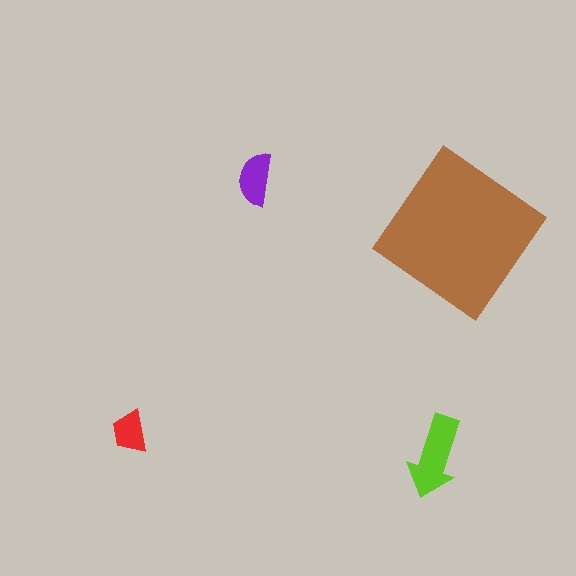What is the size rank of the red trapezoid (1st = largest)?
4th.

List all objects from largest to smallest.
The brown diamond, the lime arrow, the purple semicircle, the red trapezoid.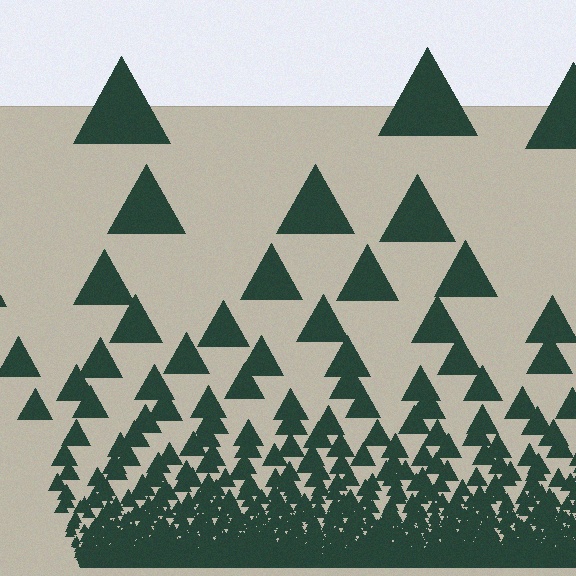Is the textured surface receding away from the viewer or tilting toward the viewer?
The surface appears to tilt toward the viewer. Texture elements get larger and sparser toward the top.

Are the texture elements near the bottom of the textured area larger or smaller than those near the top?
Smaller. The gradient is inverted — elements near the bottom are smaller and denser.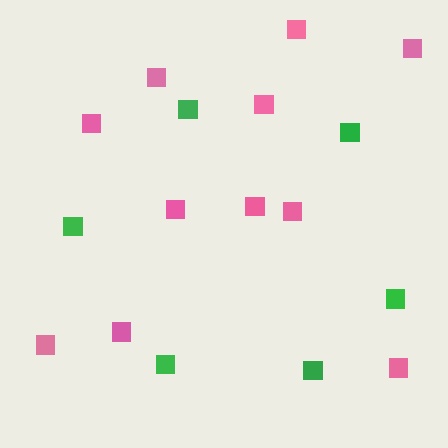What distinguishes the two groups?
There are 2 groups: one group of pink squares (11) and one group of green squares (6).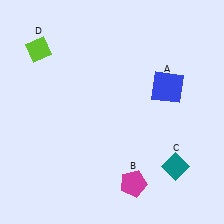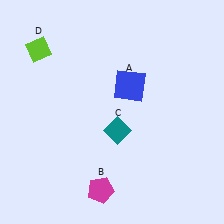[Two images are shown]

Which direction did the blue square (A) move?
The blue square (A) moved left.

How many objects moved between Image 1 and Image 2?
3 objects moved between the two images.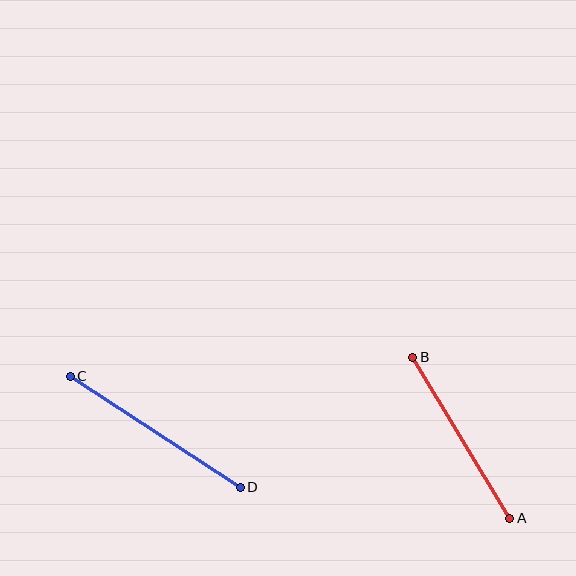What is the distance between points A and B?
The distance is approximately 188 pixels.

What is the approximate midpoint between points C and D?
The midpoint is at approximately (155, 432) pixels.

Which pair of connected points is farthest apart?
Points C and D are farthest apart.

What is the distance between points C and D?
The distance is approximately 203 pixels.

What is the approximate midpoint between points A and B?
The midpoint is at approximately (461, 438) pixels.